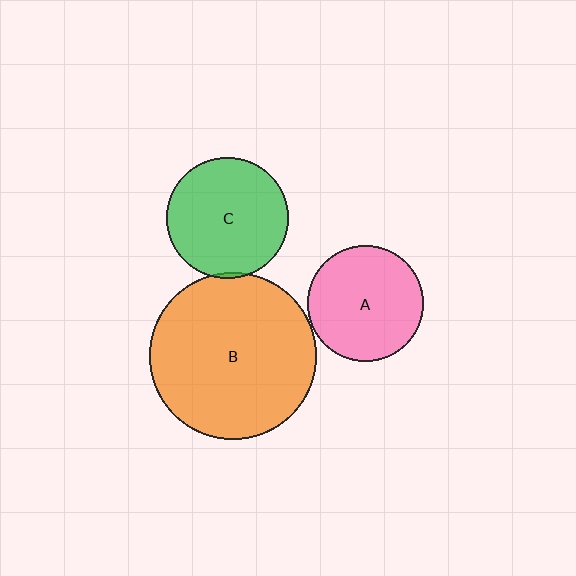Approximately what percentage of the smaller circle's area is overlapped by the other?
Approximately 5%.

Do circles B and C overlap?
Yes.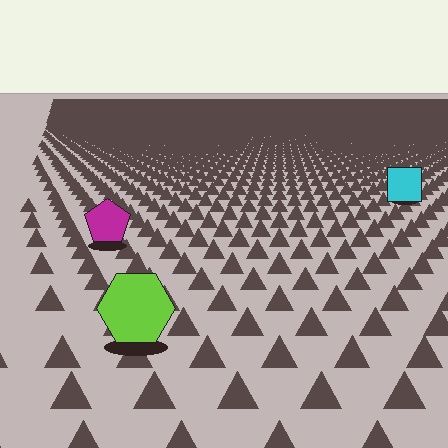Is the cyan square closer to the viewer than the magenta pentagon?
No. The magenta pentagon is closer — you can tell from the texture gradient: the ground texture is coarser near it.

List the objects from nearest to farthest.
From nearest to farthest: the lime hexagon, the magenta pentagon, the cyan square.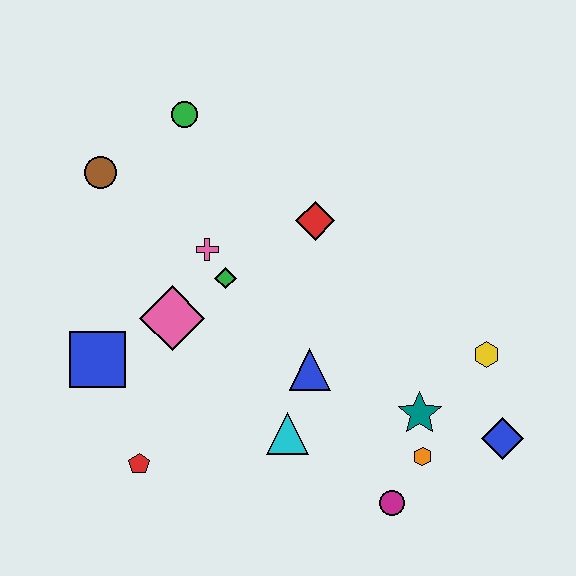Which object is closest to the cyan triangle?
The blue triangle is closest to the cyan triangle.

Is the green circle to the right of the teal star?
No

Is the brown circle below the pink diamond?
No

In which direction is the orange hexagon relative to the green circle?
The orange hexagon is below the green circle.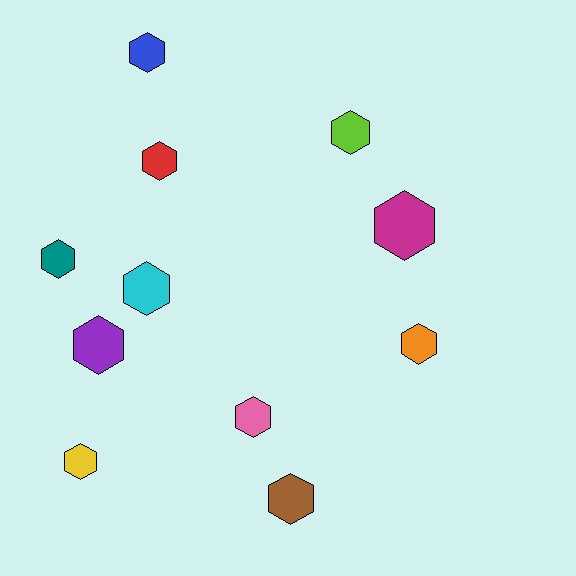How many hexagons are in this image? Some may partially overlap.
There are 11 hexagons.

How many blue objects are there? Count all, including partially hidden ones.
There is 1 blue object.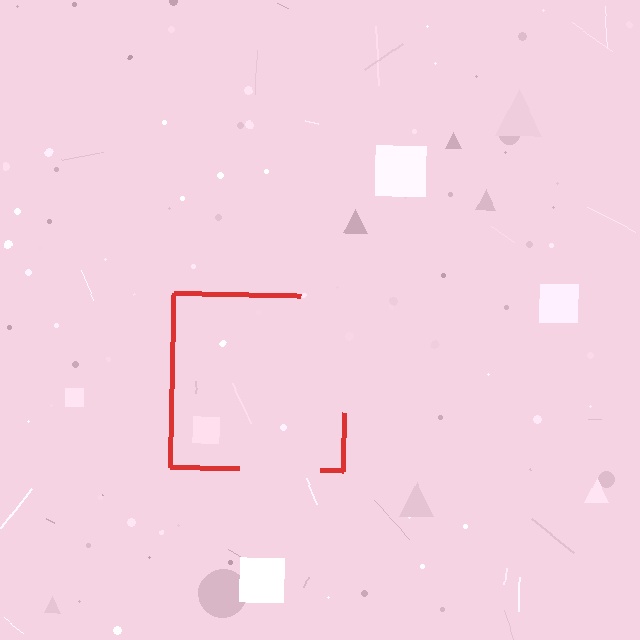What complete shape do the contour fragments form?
The contour fragments form a square.